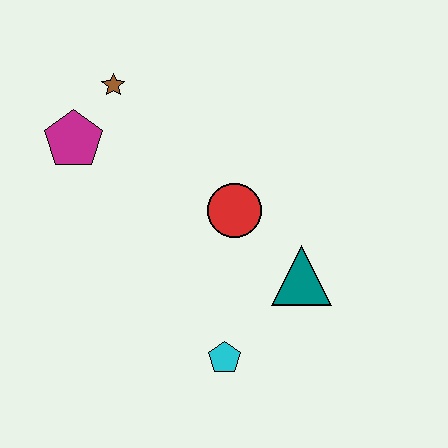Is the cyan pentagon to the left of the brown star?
No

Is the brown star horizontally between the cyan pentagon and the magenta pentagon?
Yes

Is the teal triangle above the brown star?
No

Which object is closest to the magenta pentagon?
The brown star is closest to the magenta pentagon.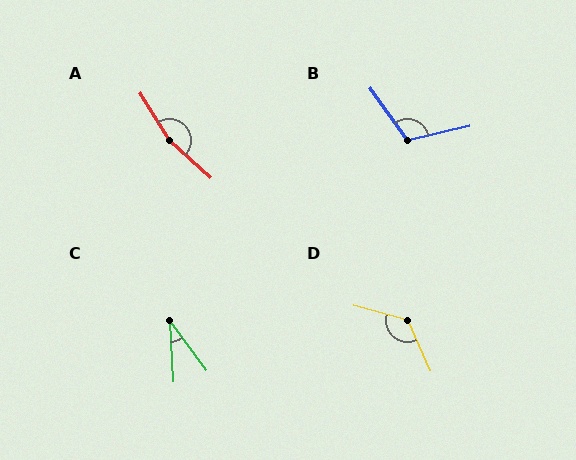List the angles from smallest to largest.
C (34°), B (112°), D (130°), A (164°).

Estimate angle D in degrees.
Approximately 130 degrees.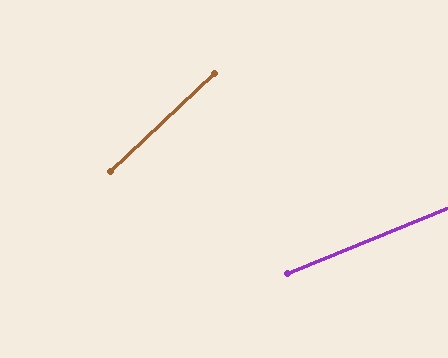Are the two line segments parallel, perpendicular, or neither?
Neither parallel nor perpendicular — they differ by about 21°.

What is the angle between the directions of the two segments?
Approximately 21 degrees.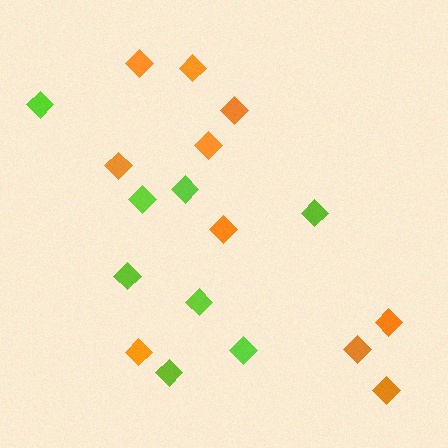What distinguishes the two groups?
There are 2 groups: one group of orange diamonds (10) and one group of lime diamonds (8).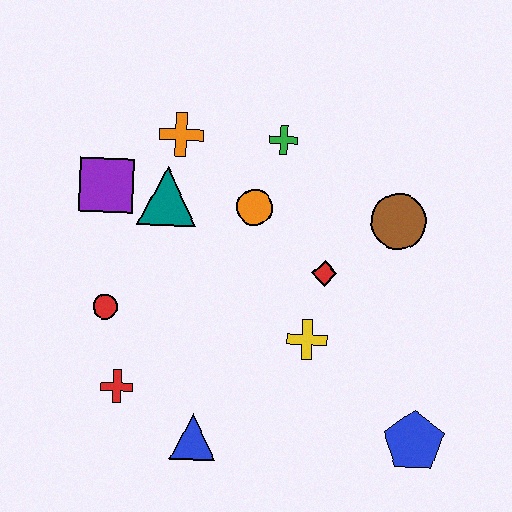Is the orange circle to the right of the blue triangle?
Yes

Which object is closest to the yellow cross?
The red diamond is closest to the yellow cross.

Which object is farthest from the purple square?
The blue pentagon is farthest from the purple square.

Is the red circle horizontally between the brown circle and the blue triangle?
No